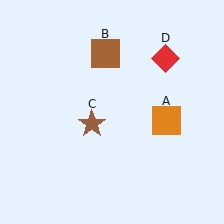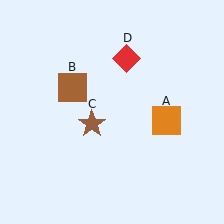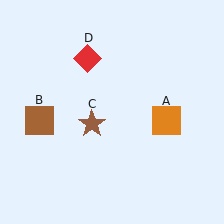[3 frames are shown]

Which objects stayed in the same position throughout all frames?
Orange square (object A) and brown star (object C) remained stationary.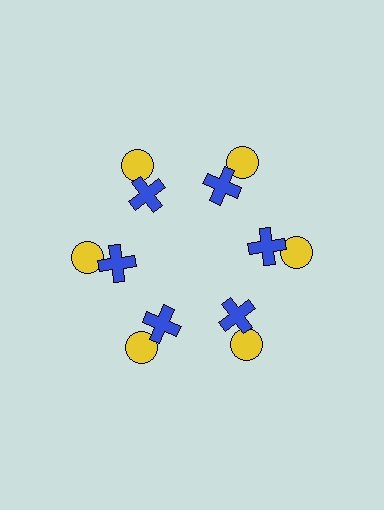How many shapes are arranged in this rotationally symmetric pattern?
There are 12 shapes, arranged in 6 groups of 2.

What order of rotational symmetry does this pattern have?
This pattern has 6-fold rotational symmetry.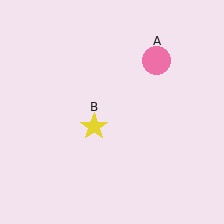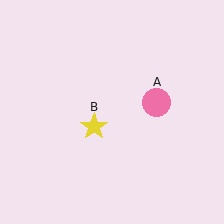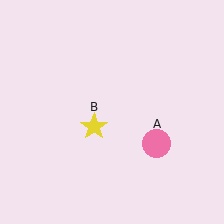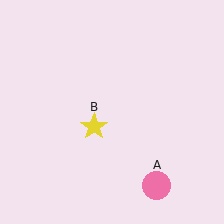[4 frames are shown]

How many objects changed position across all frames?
1 object changed position: pink circle (object A).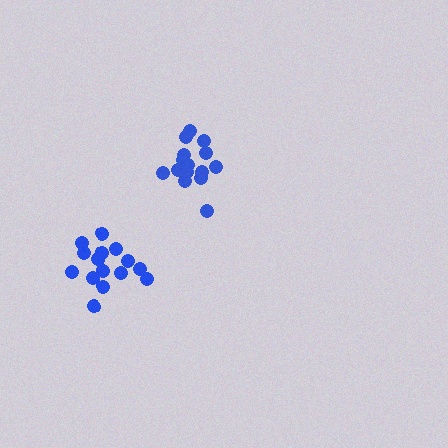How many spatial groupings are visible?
There are 2 spatial groupings.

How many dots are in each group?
Group 1: 15 dots, Group 2: 15 dots (30 total).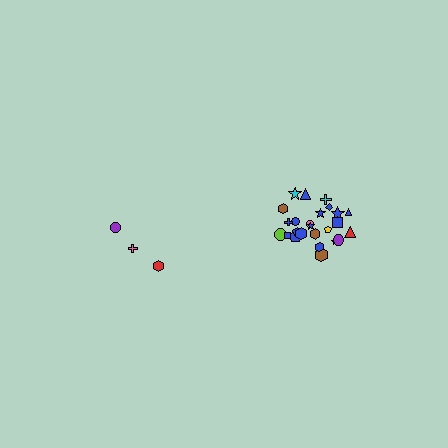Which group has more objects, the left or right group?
The right group.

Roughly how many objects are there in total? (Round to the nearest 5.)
Roughly 30 objects in total.